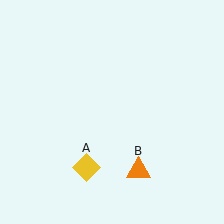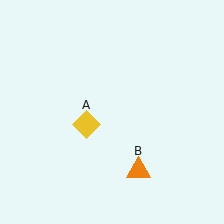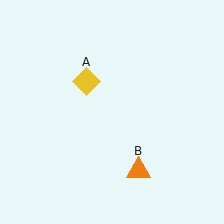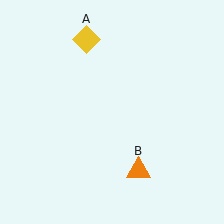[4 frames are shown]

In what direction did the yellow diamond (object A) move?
The yellow diamond (object A) moved up.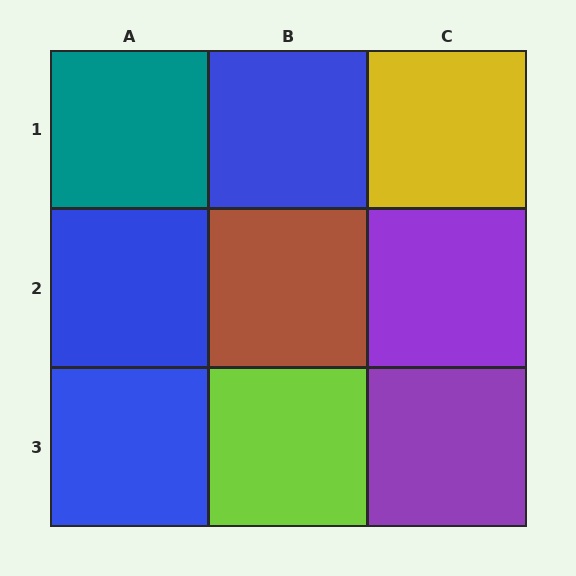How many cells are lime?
1 cell is lime.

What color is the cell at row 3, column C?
Purple.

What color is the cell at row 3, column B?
Lime.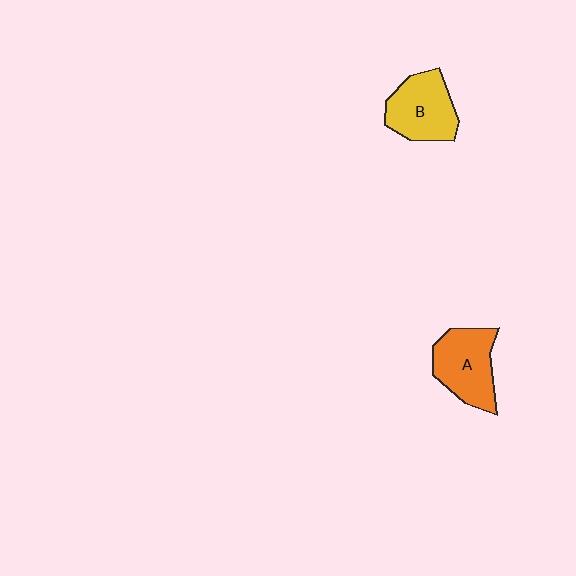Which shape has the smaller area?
Shape B (yellow).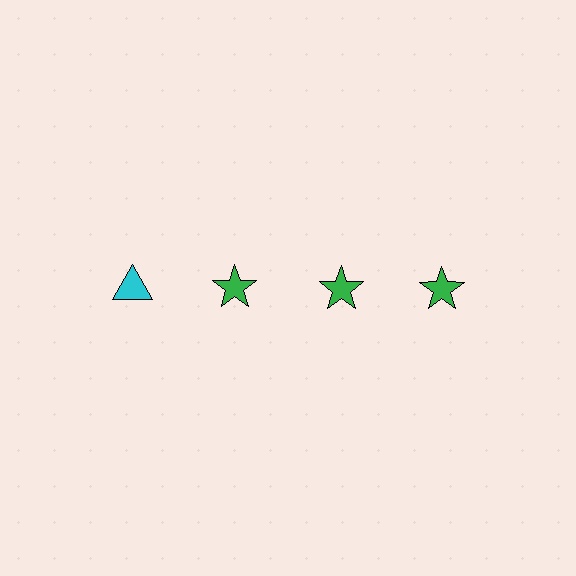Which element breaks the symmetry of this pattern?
The cyan triangle in the top row, leftmost column breaks the symmetry. All other shapes are green stars.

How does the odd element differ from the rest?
It differs in both color (cyan instead of green) and shape (triangle instead of star).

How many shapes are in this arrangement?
There are 4 shapes arranged in a grid pattern.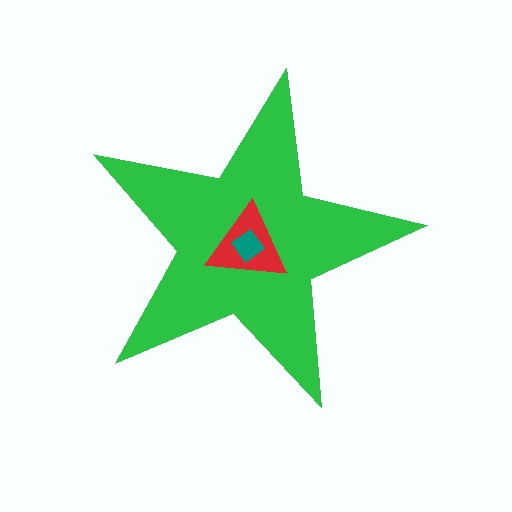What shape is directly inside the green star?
The red triangle.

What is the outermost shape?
The green star.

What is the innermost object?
The teal diamond.